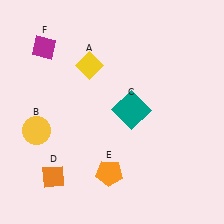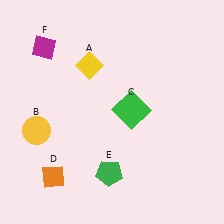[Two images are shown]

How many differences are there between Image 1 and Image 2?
There are 2 differences between the two images.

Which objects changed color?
C changed from teal to green. E changed from orange to green.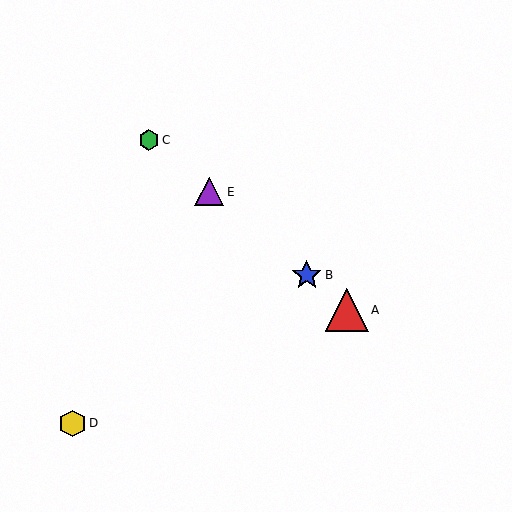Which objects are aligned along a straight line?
Objects A, B, C, E are aligned along a straight line.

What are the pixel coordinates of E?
Object E is at (209, 192).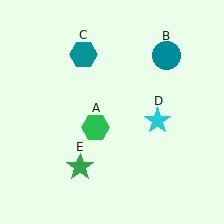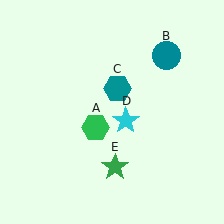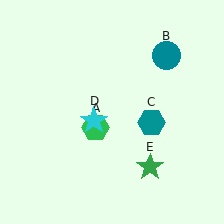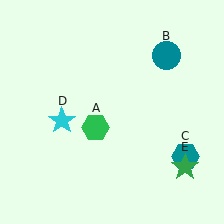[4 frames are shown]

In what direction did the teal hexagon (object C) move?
The teal hexagon (object C) moved down and to the right.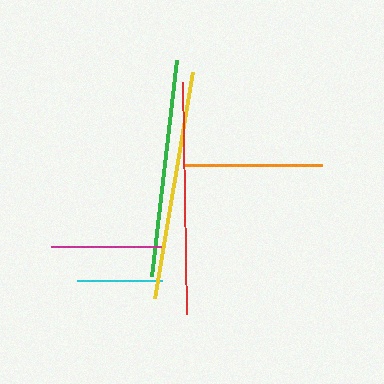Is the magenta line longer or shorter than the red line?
The red line is longer than the magenta line.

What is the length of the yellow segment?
The yellow segment is approximately 229 pixels long.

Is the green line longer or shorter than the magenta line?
The green line is longer than the magenta line.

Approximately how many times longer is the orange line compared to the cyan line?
The orange line is approximately 1.6 times the length of the cyan line.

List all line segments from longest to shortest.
From longest to shortest: red, yellow, green, orange, magenta, cyan.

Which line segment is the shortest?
The cyan line is the shortest at approximately 86 pixels.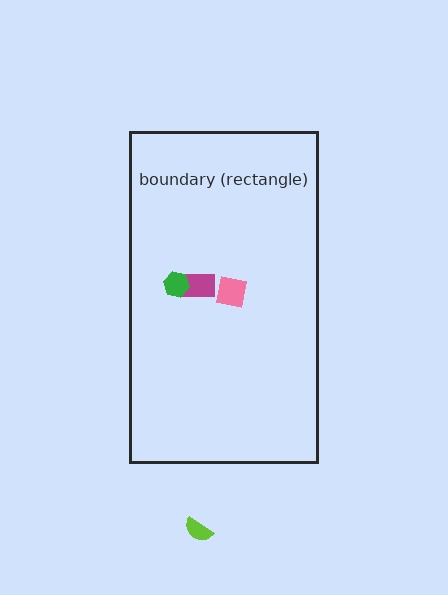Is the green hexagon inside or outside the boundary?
Inside.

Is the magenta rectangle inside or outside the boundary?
Inside.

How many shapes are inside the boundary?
3 inside, 1 outside.